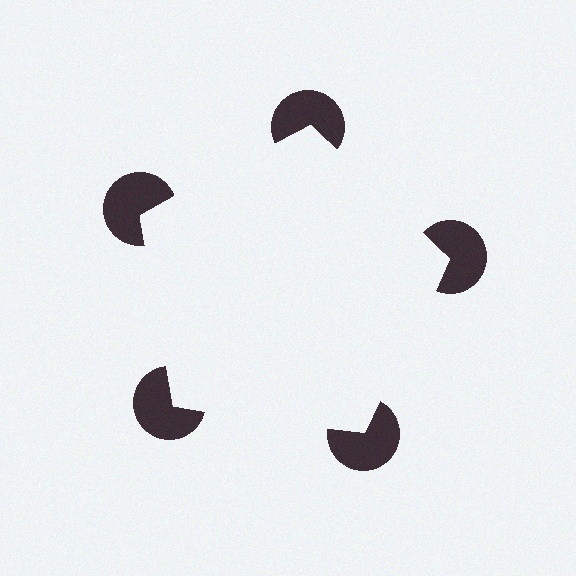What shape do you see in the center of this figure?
An illusory pentagon — its edges are inferred from the aligned wedge cuts in the pac-man discs, not physically drawn.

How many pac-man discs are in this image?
There are 5 — one at each vertex of the illusory pentagon.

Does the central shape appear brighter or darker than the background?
It typically appears slightly brighter than the background, even though no actual brightness change is drawn.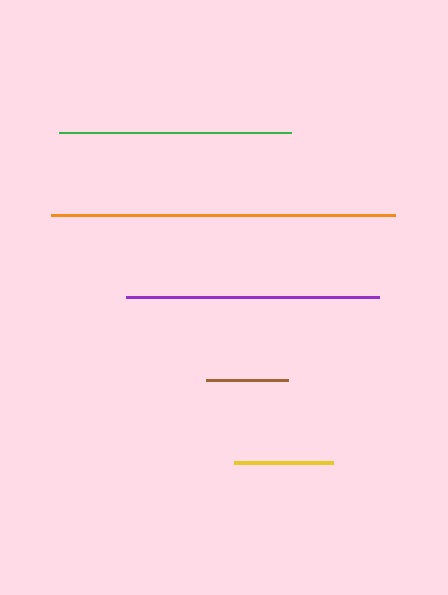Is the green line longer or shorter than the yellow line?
The green line is longer than the yellow line.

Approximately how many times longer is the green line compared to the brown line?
The green line is approximately 2.8 times the length of the brown line.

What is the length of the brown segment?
The brown segment is approximately 81 pixels long.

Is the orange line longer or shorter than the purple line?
The orange line is longer than the purple line.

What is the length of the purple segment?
The purple segment is approximately 253 pixels long.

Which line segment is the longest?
The orange line is the longest at approximately 343 pixels.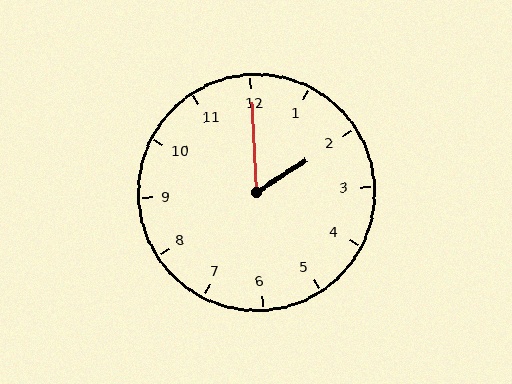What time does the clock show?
2:00.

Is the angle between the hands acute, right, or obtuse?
It is acute.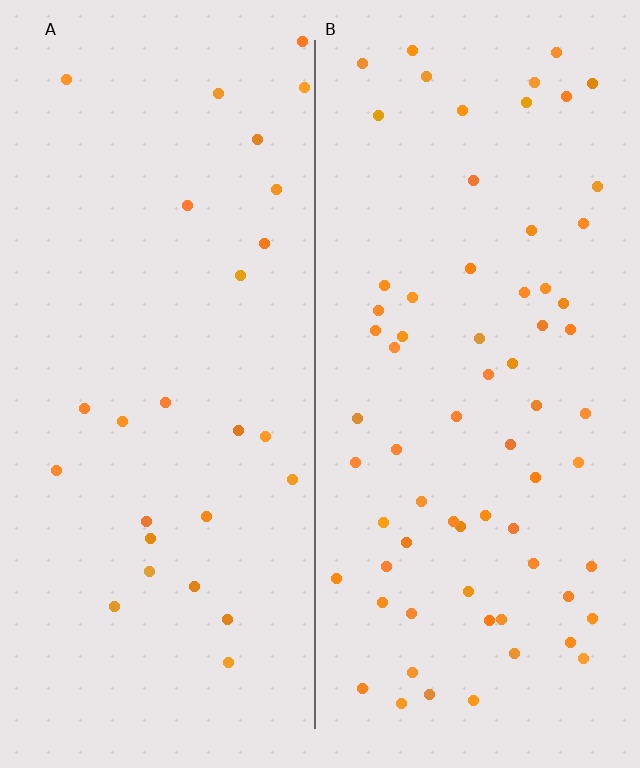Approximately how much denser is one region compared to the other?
Approximately 2.6× — region B over region A.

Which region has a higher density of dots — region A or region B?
B (the right).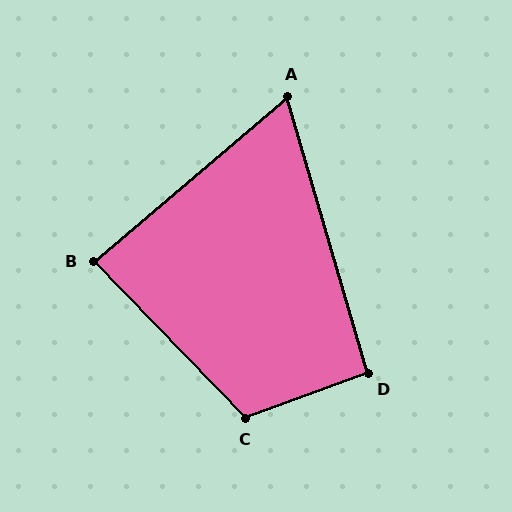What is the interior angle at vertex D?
Approximately 94 degrees (approximately right).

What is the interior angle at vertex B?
Approximately 86 degrees (approximately right).